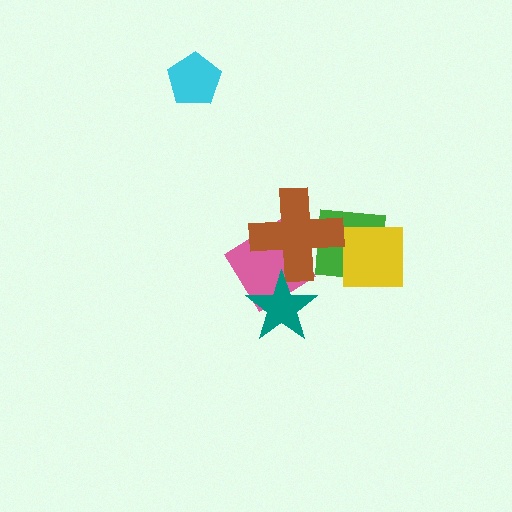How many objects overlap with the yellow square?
1 object overlaps with the yellow square.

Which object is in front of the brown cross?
The teal star is in front of the brown cross.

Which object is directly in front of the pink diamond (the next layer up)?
The green square is directly in front of the pink diamond.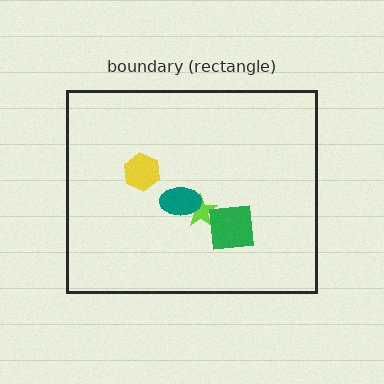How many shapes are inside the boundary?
4 inside, 0 outside.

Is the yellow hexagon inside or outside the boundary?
Inside.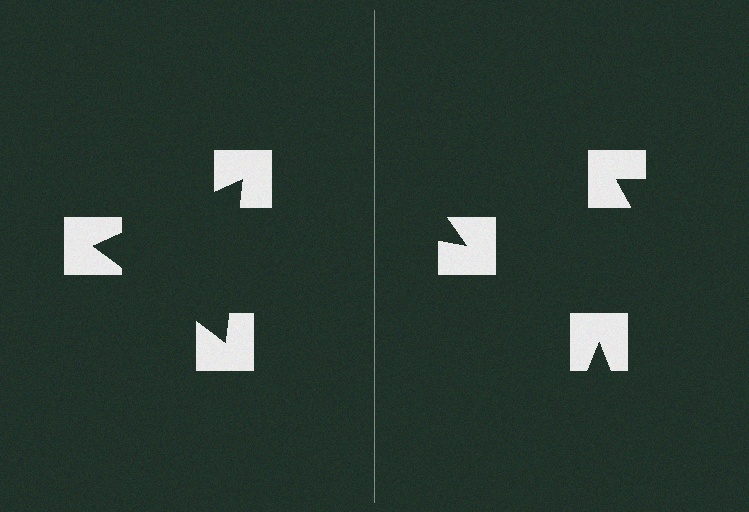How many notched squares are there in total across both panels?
6 — 3 on each side.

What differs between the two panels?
The notched squares are positioned identically on both sides; only the wedge orientations differ. On the left they align to a triangle; on the right they are misaligned.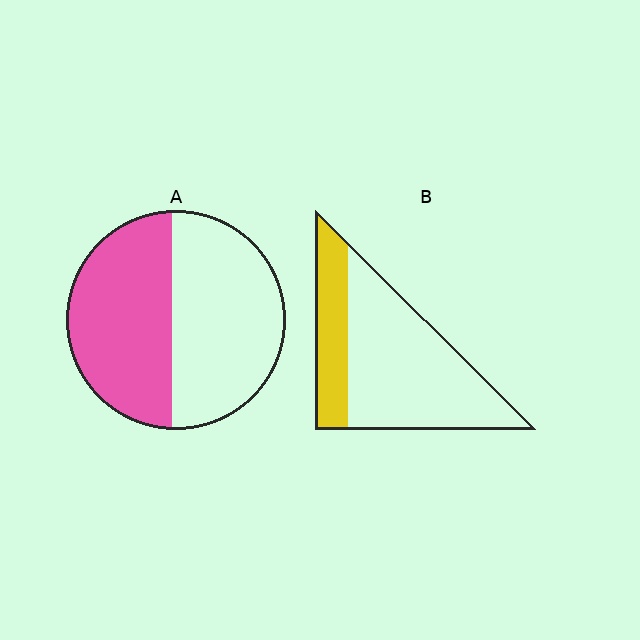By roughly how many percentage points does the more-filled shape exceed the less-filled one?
By roughly 20 percentage points (A over B).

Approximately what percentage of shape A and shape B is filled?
A is approximately 50% and B is approximately 30%.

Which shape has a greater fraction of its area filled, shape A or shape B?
Shape A.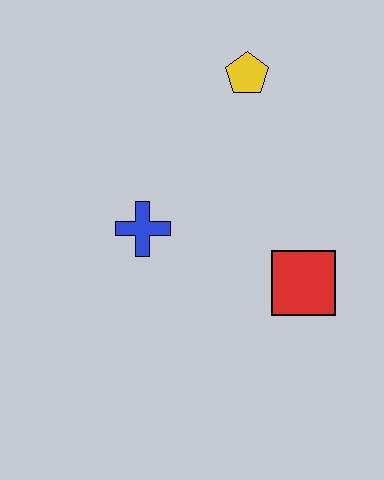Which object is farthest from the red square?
The yellow pentagon is farthest from the red square.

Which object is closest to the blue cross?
The red square is closest to the blue cross.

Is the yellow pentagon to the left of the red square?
Yes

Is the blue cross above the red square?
Yes